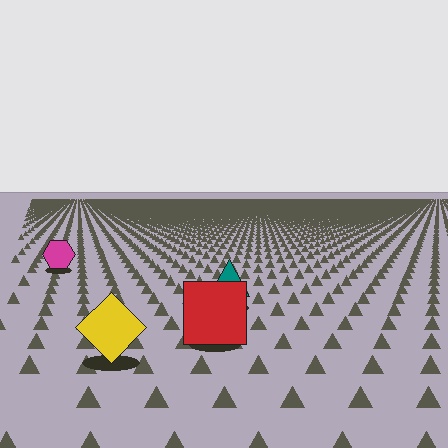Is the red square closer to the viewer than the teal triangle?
Yes. The red square is closer — you can tell from the texture gradient: the ground texture is coarser near it.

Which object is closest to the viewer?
The yellow diamond is closest. The texture marks near it are larger and more spread out.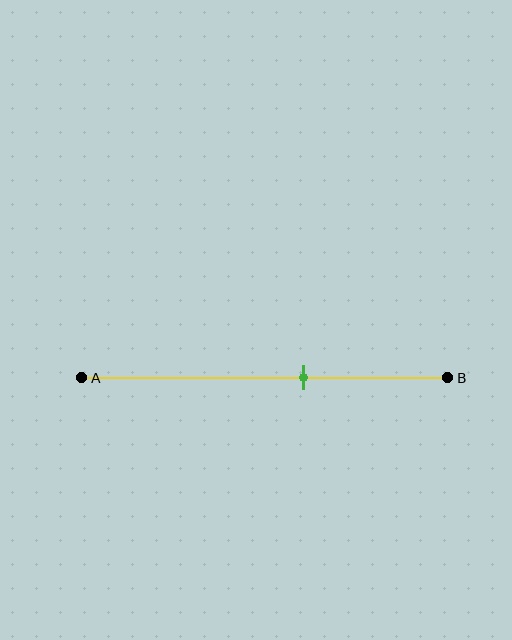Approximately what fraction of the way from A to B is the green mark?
The green mark is approximately 60% of the way from A to B.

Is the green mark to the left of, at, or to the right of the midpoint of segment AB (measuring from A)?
The green mark is to the right of the midpoint of segment AB.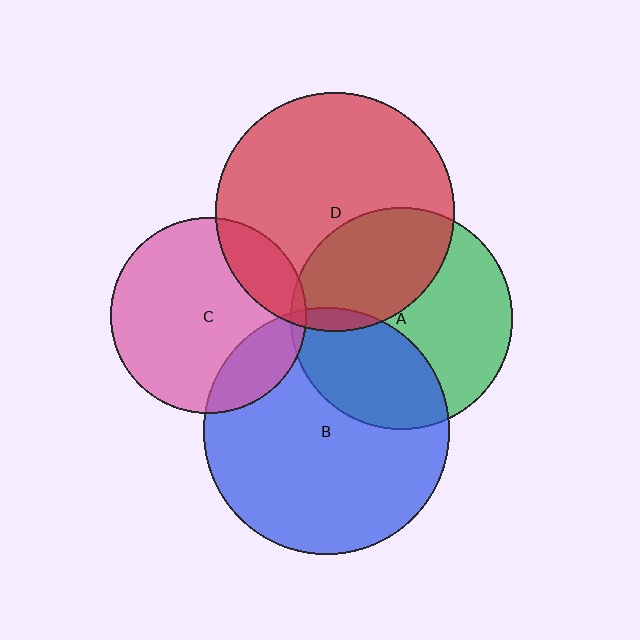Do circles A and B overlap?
Yes.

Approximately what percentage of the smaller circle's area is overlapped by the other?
Approximately 35%.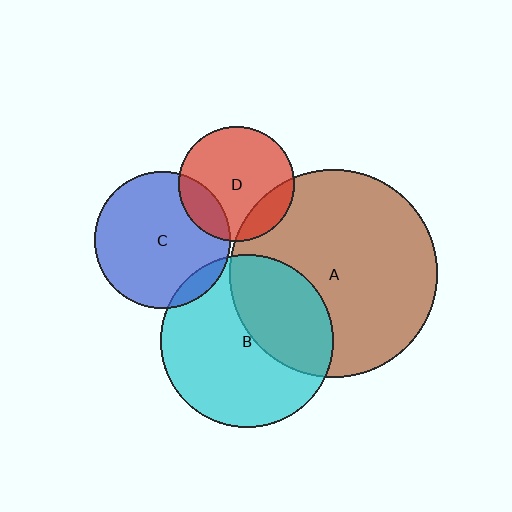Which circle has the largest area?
Circle A (brown).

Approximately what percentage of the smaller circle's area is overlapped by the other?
Approximately 20%.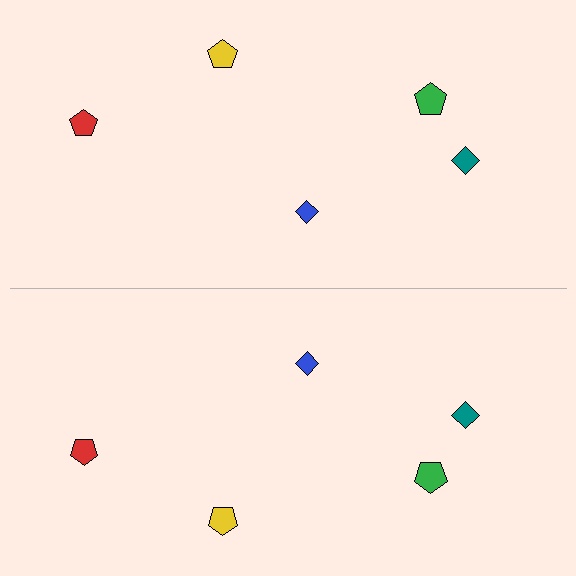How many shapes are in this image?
There are 10 shapes in this image.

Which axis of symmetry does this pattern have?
The pattern has a horizontal axis of symmetry running through the center of the image.